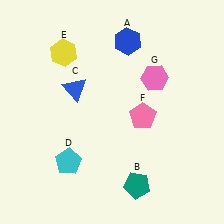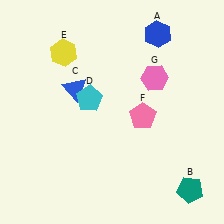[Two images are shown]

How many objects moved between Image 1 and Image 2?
3 objects moved between the two images.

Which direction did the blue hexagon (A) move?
The blue hexagon (A) moved right.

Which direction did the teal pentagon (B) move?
The teal pentagon (B) moved right.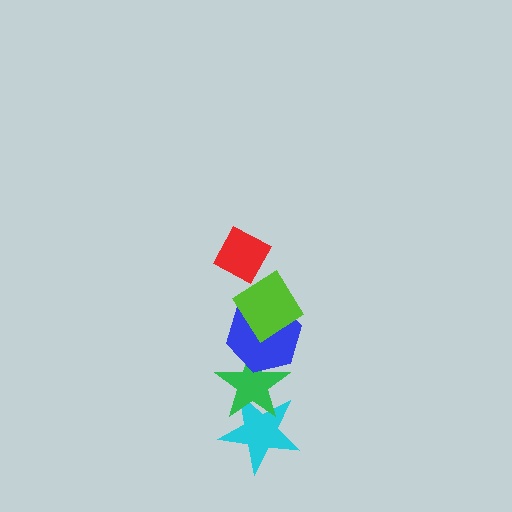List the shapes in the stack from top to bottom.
From top to bottom: the red diamond, the lime diamond, the blue hexagon, the green star, the cyan star.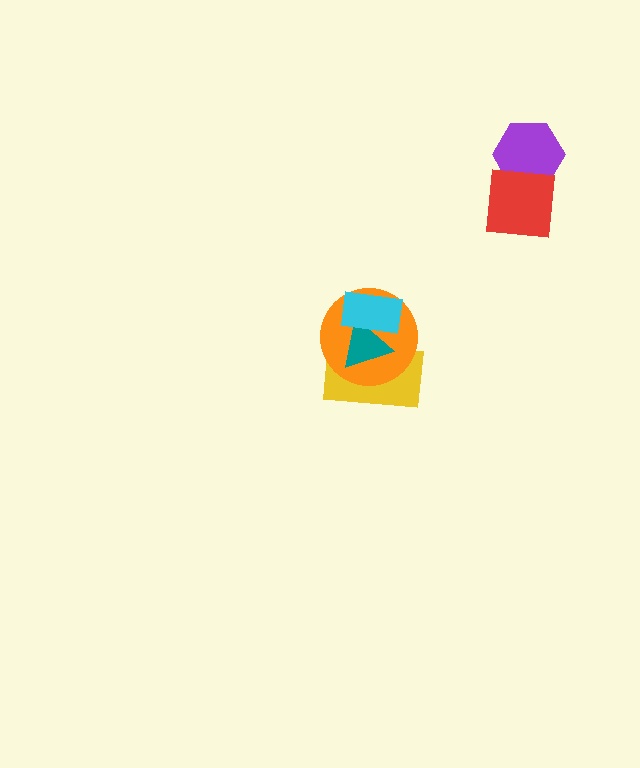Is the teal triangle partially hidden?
Yes, it is partially covered by another shape.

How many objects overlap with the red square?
1 object overlaps with the red square.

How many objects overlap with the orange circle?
3 objects overlap with the orange circle.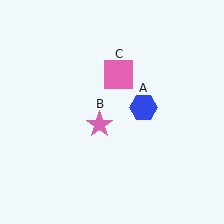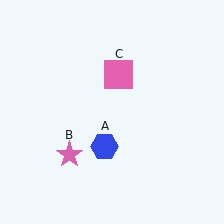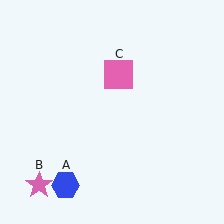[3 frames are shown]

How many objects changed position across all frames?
2 objects changed position: blue hexagon (object A), pink star (object B).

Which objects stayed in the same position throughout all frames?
Pink square (object C) remained stationary.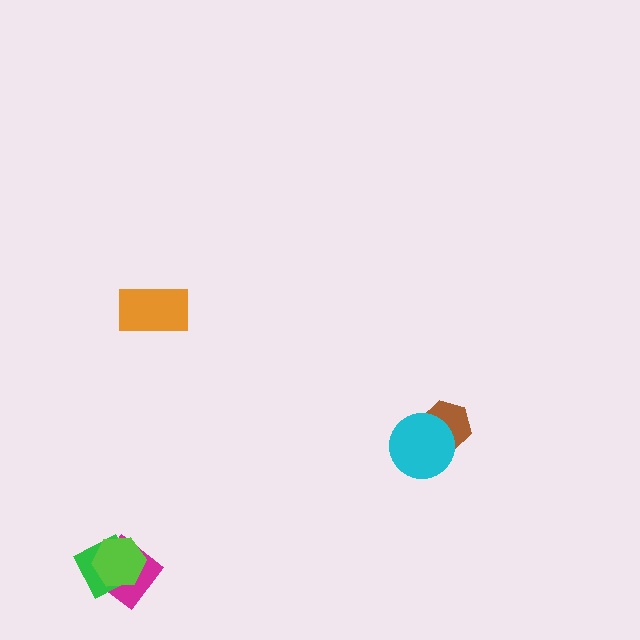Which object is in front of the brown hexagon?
The cyan circle is in front of the brown hexagon.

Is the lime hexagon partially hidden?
No, no other shape covers it.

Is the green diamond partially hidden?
Yes, it is partially covered by another shape.